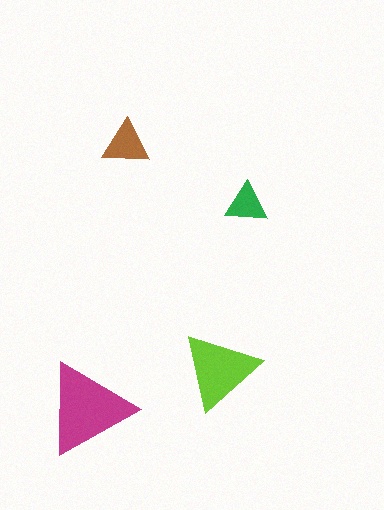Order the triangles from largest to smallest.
the magenta one, the lime one, the brown one, the green one.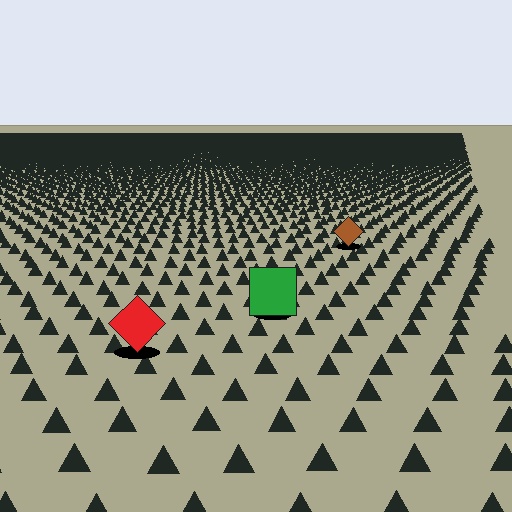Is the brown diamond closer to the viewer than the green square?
No. The green square is closer — you can tell from the texture gradient: the ground texture is coarser near it.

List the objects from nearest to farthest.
From nearest to farthest: the red diamond, the green square, the brown diamond.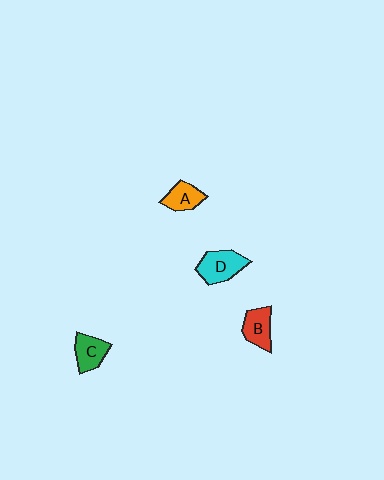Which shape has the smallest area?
Shape A (orange).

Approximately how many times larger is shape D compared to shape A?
Approximately 1.4 times.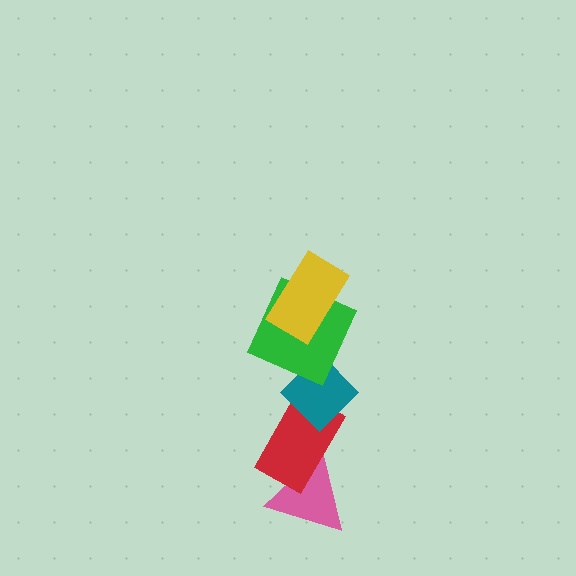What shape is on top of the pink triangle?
The red rectangle is on top of the pink triangle.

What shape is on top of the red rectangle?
The teal diamond is on top of the red rectangle.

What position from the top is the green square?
The green square is 2nd from the top.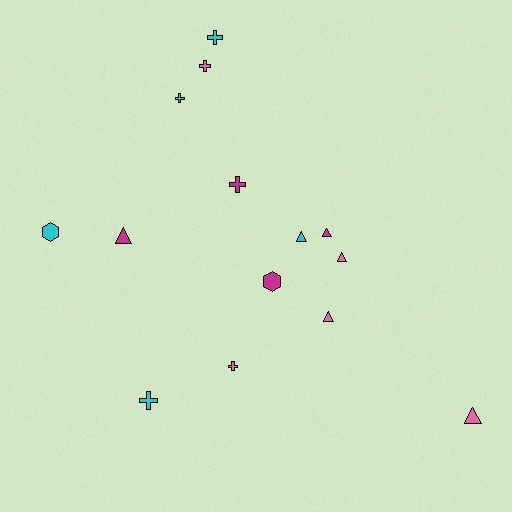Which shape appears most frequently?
Triangle, with 6 objects.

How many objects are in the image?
There are 14 objects.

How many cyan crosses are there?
There are 3 cyan crosses.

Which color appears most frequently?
Pink, with 5 objects.